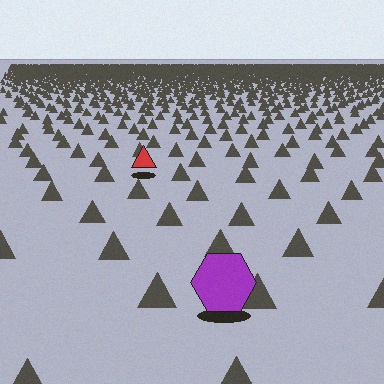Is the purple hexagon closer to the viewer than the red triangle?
Yes. The purple hexagon is closer — you can tell from the texture gradient: the ground texture is coarser near it.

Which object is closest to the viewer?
The purple hexagon is closest. The texture marks near it are larger and more spread out.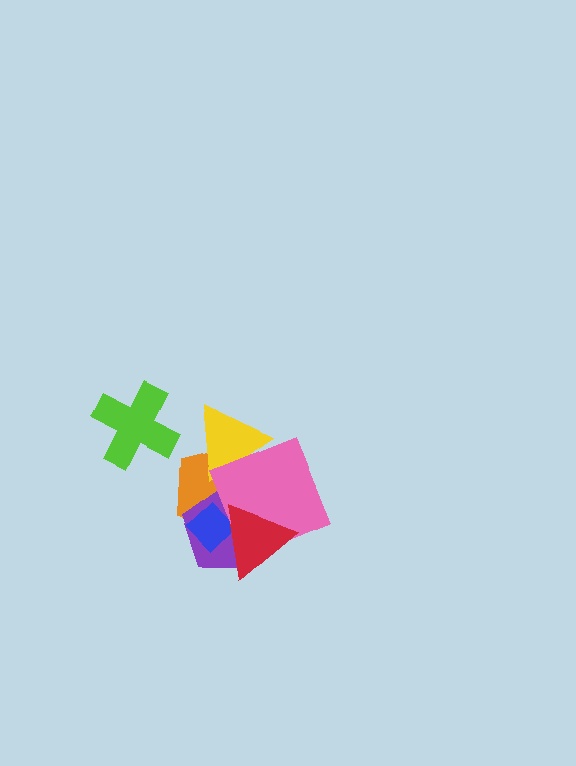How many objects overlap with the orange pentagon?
5 objects overlap with the orange pentagon.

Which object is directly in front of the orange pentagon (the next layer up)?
The purple pentagon is directly in front of the orange pentagon.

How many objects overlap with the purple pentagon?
4 objects overlap with the purple pentagon.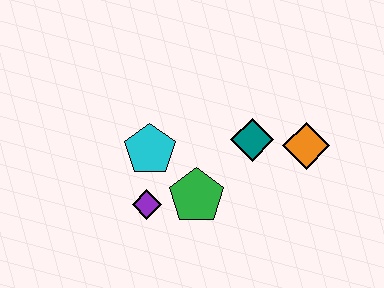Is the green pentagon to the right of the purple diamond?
Yes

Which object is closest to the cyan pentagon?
The purple diamond is closest to the cyan pentagon.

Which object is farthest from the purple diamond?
The orange diamond is farthest from the purple diamond.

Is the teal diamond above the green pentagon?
Yes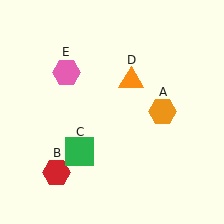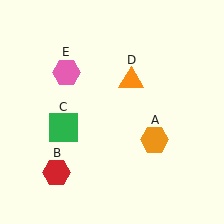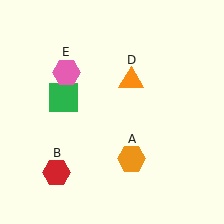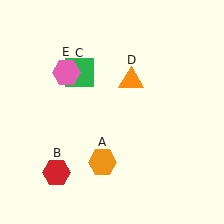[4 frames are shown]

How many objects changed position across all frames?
2 objects changed position: orange hexagon (object A), green square (object C).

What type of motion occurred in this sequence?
The orange hexagon (object A), green square (object C) rotated clockwise around the center of the scene.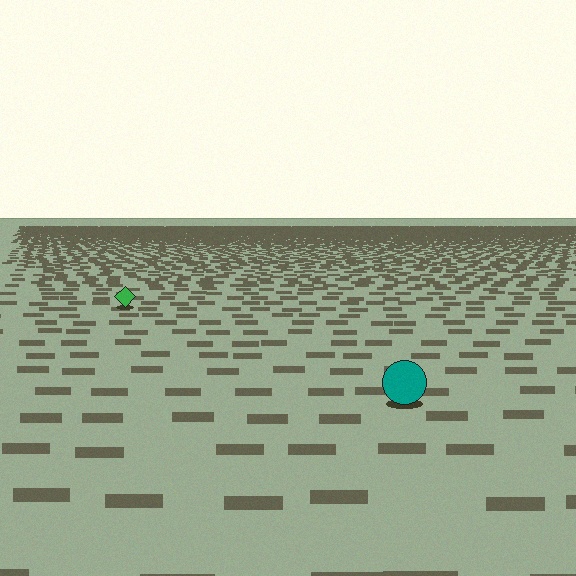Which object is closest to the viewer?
The teal circle is closest. The texture marks near it are larger and more spread out.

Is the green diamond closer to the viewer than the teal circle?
No. The teal circle is closer — you can tell from the texture gradient: the ground texture is coarser near it.